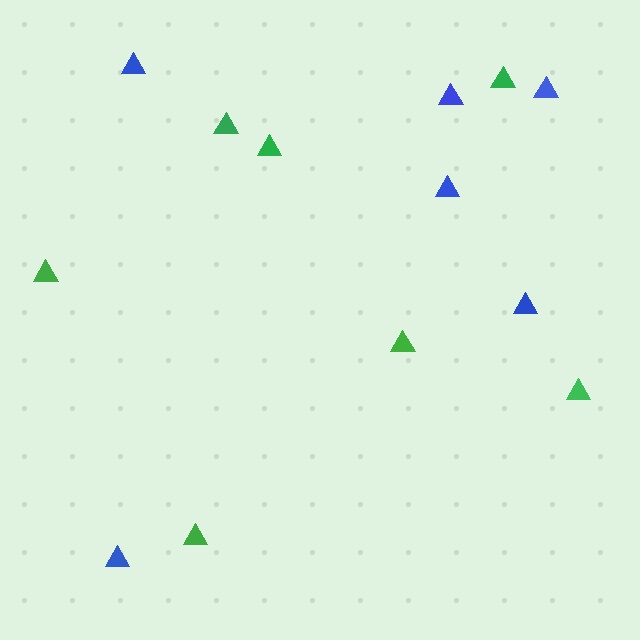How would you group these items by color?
There are 2 groups: one group of green triangles (7) and one group of blue triangles (6).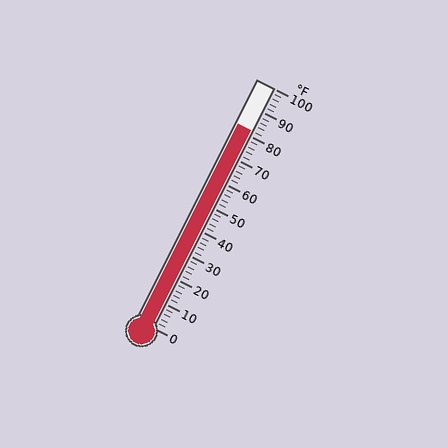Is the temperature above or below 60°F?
The temperature is above 60°F.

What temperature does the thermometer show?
The thermometer shows approximately 82°F.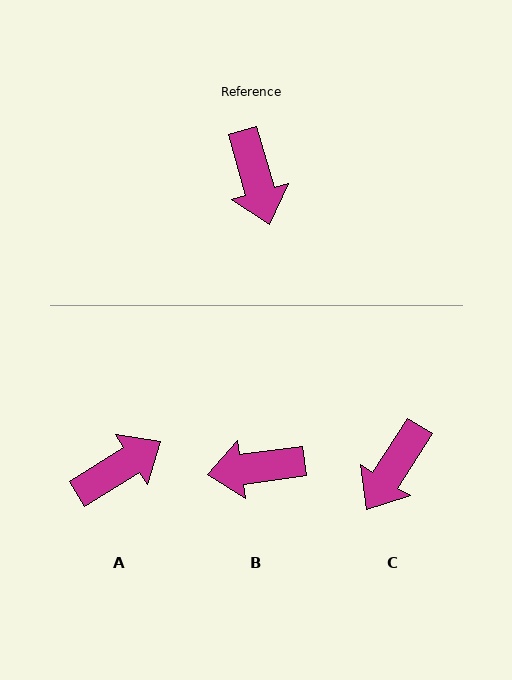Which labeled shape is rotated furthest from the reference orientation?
A, about 106 degrees away.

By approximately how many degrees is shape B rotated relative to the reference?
Approximately 99 degrees clockwise.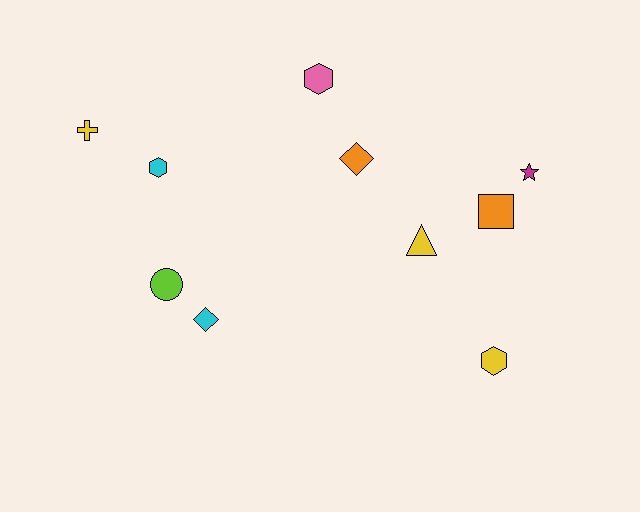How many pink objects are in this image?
There is 1 pink object.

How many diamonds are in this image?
There are 2 diamonds.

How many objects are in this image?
There are 10 objects.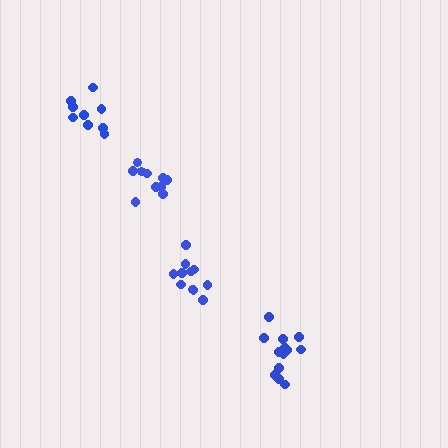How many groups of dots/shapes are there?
There are 4 groups.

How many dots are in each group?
Group 1: 13 dots, Group 2: 10 dots, Group 3: 11 dots, Group 4: 9 dots (43 total).